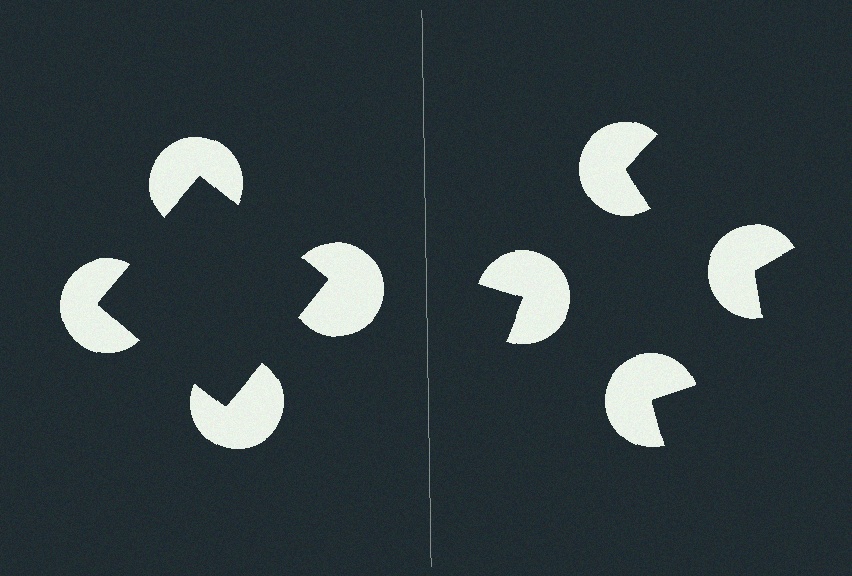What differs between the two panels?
The pac-man discs are positioned identically on both sides; only the wedge orientations differ. On the left they align to a square; on the right they are misaligned.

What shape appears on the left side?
An illusory square.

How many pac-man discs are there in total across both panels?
8 — 4 on each side.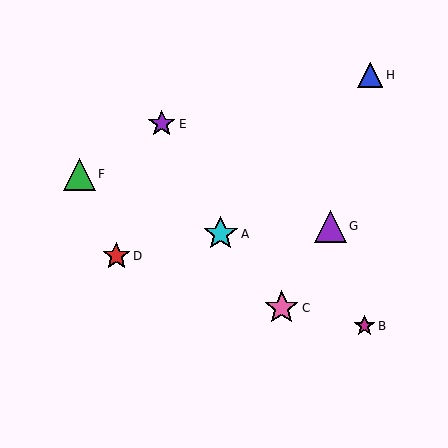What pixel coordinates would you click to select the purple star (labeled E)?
Click at (162, 124) to select the purple star E.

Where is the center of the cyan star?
The center of the cyan star is at (221, 234).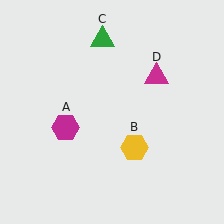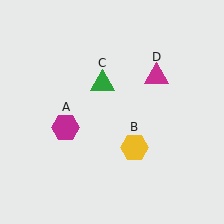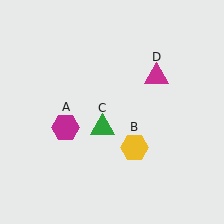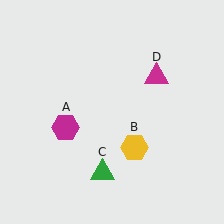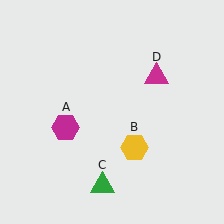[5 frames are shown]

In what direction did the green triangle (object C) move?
The green triangle (object C) moved down.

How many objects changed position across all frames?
1 object changed position: green triangle (object C).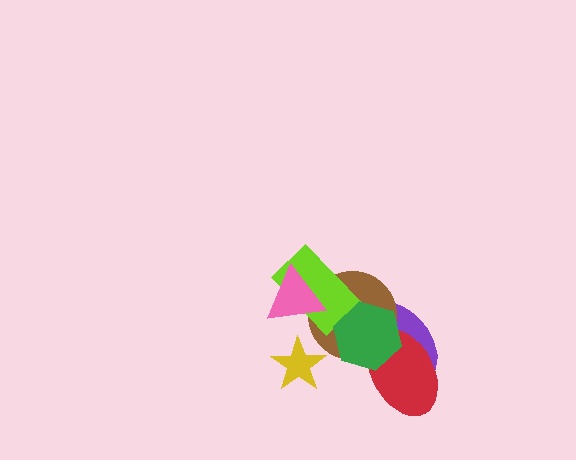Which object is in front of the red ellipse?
The green hexagon is in front of the red ellipse.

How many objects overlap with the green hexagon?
3 objects overlap with the green hexagon.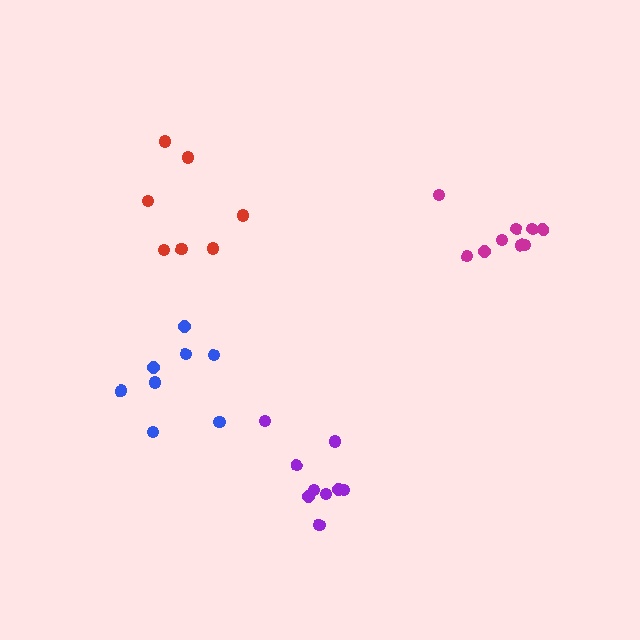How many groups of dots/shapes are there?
There are 4 groups.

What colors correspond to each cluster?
The clusters are colored: purple, magenta, blue, red.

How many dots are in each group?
Group 1: 9 dots, Group 2: 9 dots, Group 3: 8 dots, Group 4: 7 dots (33 total).